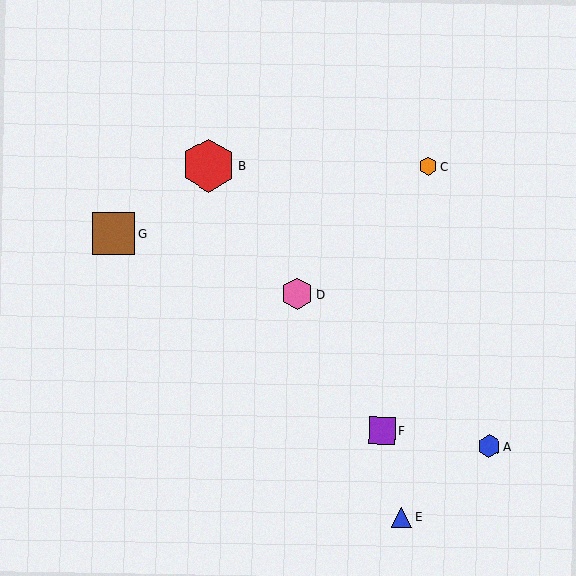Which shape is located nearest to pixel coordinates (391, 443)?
The purple square (labeled F) at (382, 430) is nearest to that location.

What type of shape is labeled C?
Shape C is an orange hexagon.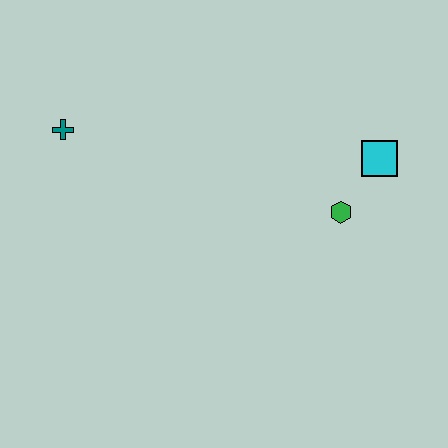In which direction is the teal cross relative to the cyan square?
The teal cross is to the left of the cyan square.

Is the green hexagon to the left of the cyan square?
Yes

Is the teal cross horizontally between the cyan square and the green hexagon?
No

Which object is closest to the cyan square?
The green hexagon is closest to the cyan square.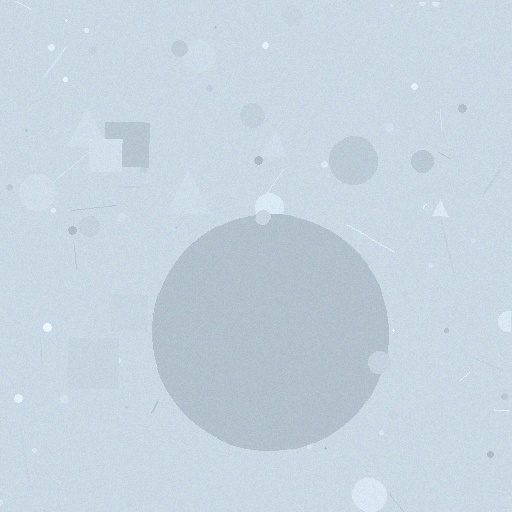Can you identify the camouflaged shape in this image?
The camouflaged shape is a circle.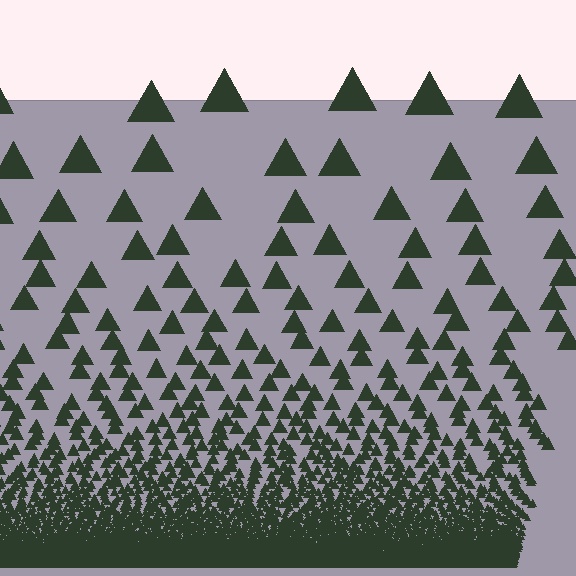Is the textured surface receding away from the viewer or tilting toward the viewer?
The surface appears to tilt toward the viewer. Texture elements get larger and sparser toward the top.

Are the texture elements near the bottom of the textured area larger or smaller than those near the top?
Smaller. The gradient is inverted — elements near the bottom are smaller and denser.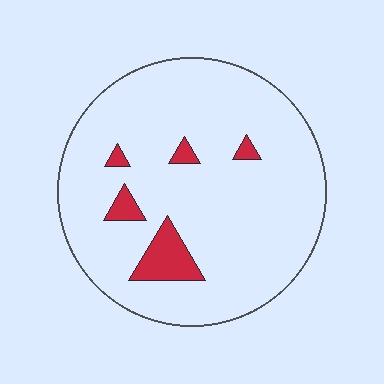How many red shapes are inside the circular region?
5.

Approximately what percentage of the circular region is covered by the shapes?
Approximately 10%.